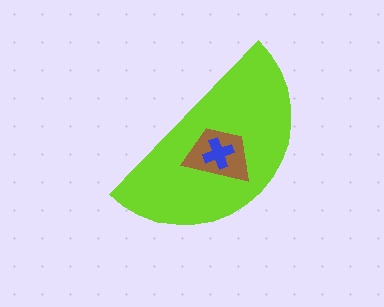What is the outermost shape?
The lime semicircle.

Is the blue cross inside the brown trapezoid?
Yes.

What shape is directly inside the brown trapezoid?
The blue cross.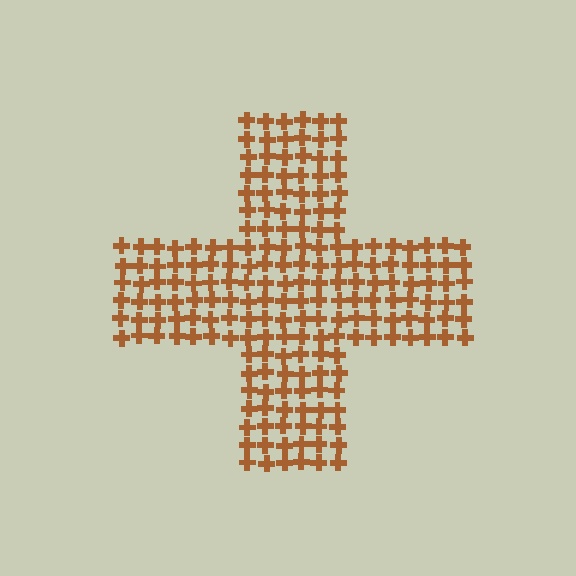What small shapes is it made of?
It is made of small crosses.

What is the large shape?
The large shape is a cross.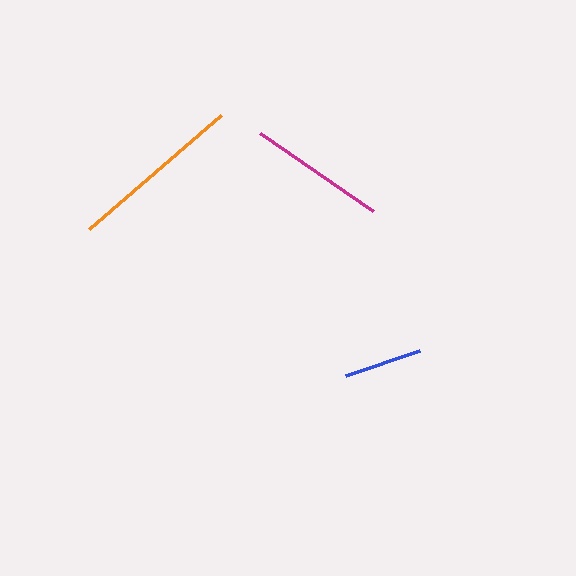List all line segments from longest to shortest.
From longest to shortest: orange, magenta, blue.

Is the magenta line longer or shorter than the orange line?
The orange line is longer than the magenta line.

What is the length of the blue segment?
The blue segment is approximately 77 pixels long.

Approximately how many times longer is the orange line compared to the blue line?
The orange line is approximately 2.2 times the length of the blue line.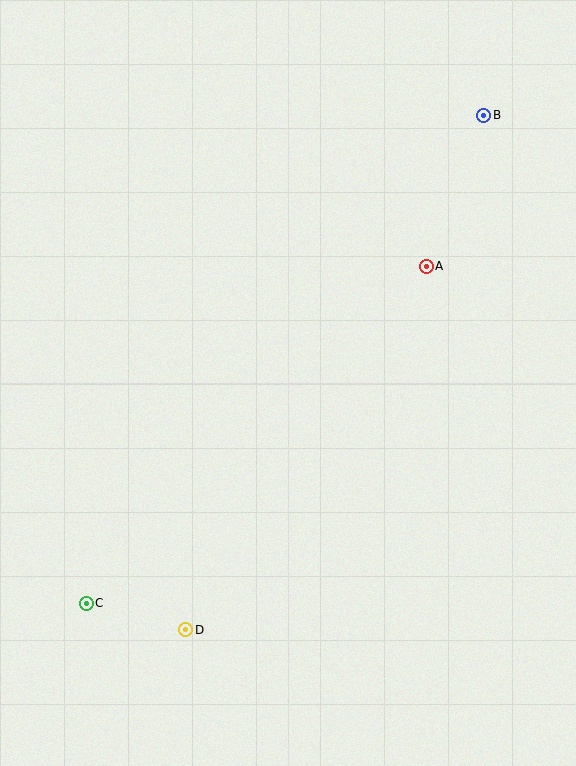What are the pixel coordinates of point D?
Point D is at (186, 630).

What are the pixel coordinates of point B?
Point B is at (484, 115).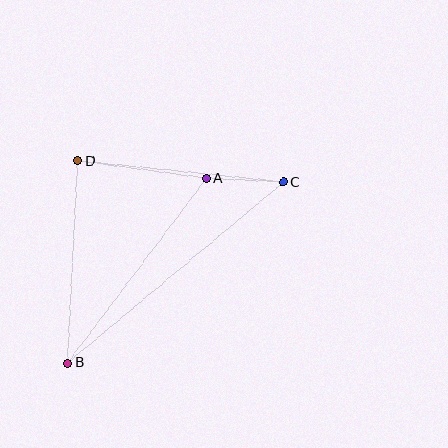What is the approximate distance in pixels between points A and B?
The distance between A and B is approximately 231 pixels.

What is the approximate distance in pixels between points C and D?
The distance between C and D is approximately 206 pixels.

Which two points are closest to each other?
Points A and C are closest to each other.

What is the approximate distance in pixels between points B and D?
The distance between B and D is approximately 203 pixels.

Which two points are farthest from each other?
Points B and C are farthest from each other.